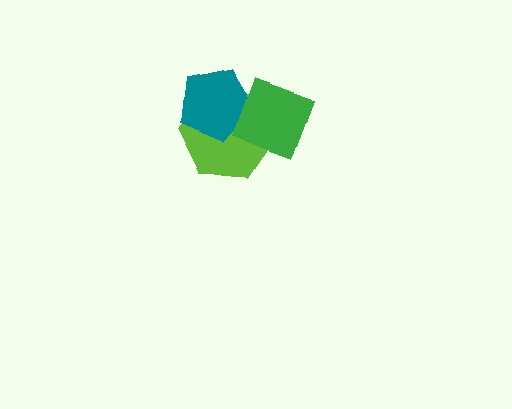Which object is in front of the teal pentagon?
The green diamond is in front of the teal pentagon.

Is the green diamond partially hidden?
No, no other shape covers it.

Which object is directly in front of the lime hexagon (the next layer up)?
The teal pentagon is directly in front of the lime hexagon.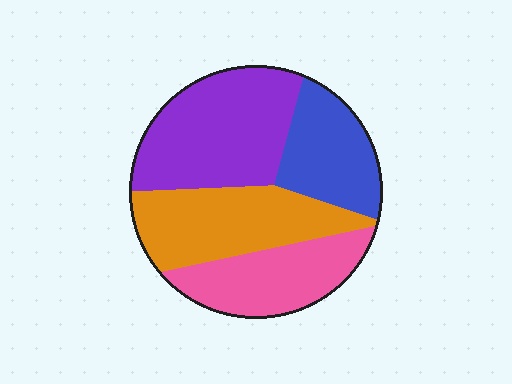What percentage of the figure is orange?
Orange takes up about one quarter (1/4) of the figure.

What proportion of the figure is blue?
Blue covers about 20% of the figure.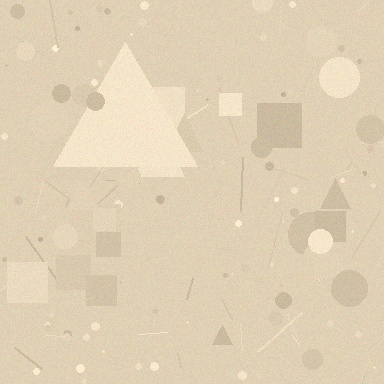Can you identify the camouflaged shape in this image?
The camouflaged shape is a triangle.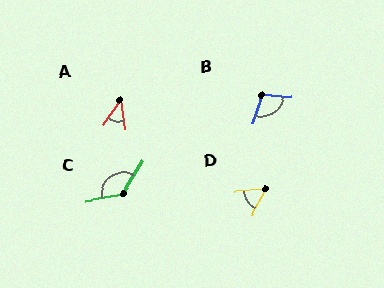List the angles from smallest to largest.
A (43°), D (56°), B (102°), C (132°).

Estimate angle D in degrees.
Approximately 56 degrees.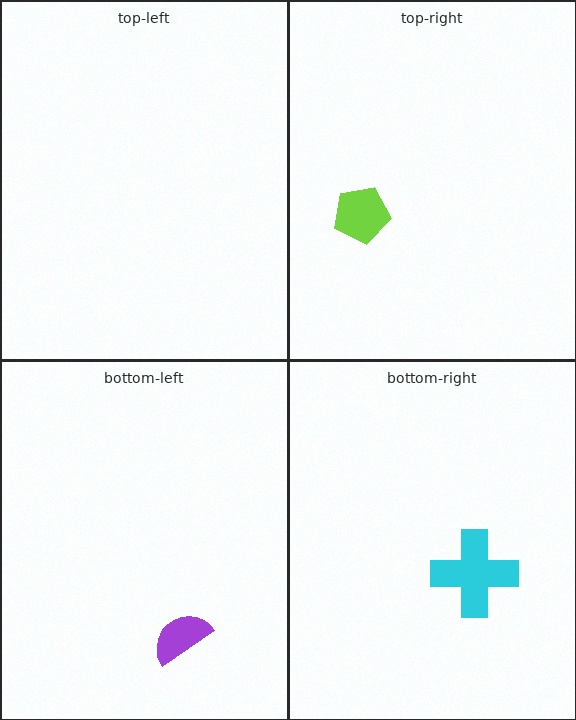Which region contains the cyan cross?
The bottom-right region.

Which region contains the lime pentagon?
The top-right region.